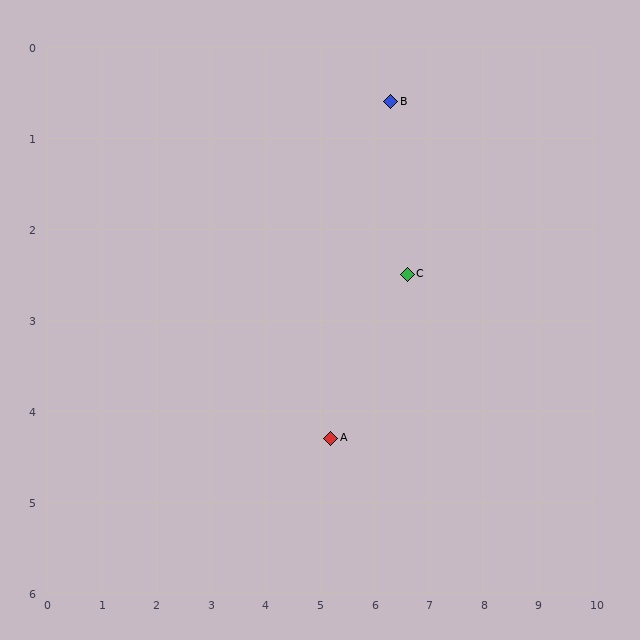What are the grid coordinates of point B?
Point B is at approximately (6.3, 0.6).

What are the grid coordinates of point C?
Point C is at approximately (6.6, 2.5).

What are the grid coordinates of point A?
Point A is at approximately (5.2, 4.3).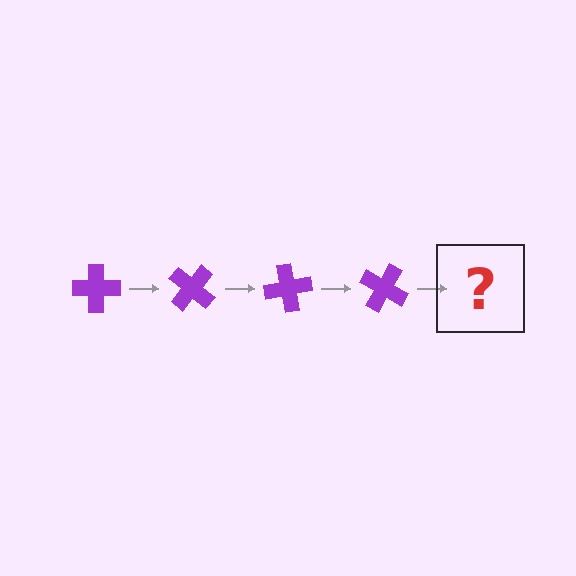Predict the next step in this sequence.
The next step is a purple cross rotated 160 degrees.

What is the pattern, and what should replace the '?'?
The pattern is that the cross rotates 40 degrees each step. The '?' should be a purple cross rotated 160 degrees.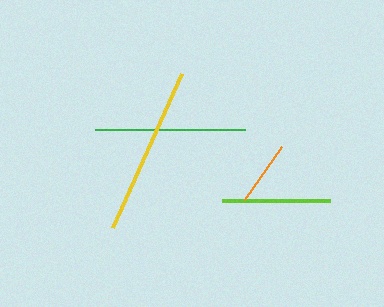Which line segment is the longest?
The yellow line is the longest at approximately 168 pixels.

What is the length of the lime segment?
The lime segment is approximately 108 pixels long.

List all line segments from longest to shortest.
From longest to shortest: yellow, green, lime, orange.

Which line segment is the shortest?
The orange line is the shortest at approximately 64 pixels.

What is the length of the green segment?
The green segment is approximately 150 pixels long.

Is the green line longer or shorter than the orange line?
The green line is longer than the orange line.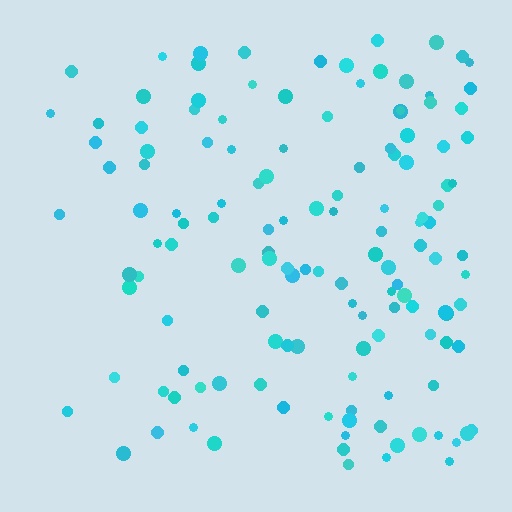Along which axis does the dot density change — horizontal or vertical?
Horizontal.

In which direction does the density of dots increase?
From left to right, with the right side densest.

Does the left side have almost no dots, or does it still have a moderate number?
Still a moderate number, just noticeably fewer than the right.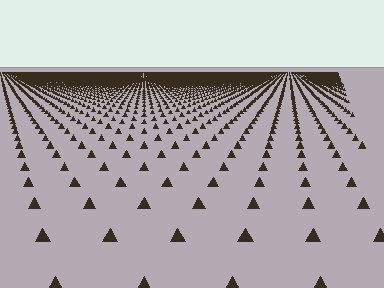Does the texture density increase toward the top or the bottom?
Density increases toward the top.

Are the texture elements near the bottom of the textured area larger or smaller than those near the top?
Larger. Near the bottom, elements are closer to the viewer and appear at a bigger on-screen size.